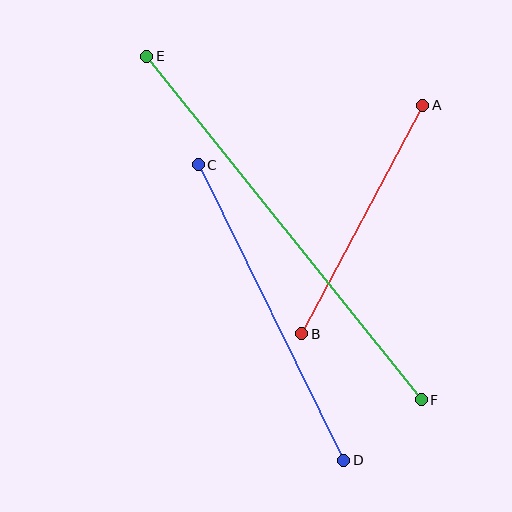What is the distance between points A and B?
The distance is approximately 258 pixels.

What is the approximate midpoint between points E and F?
The midpoint is at approximately (284, 228) pixels.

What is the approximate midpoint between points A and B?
The midpoint is at approximately (362, 220) pixels.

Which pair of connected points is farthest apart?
Points E and F are farthest apart.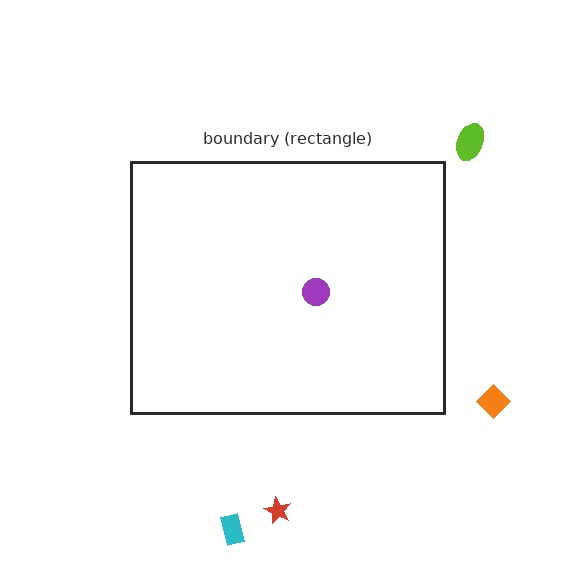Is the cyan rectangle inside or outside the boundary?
Outside.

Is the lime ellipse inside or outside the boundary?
Outside.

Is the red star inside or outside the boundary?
Outside.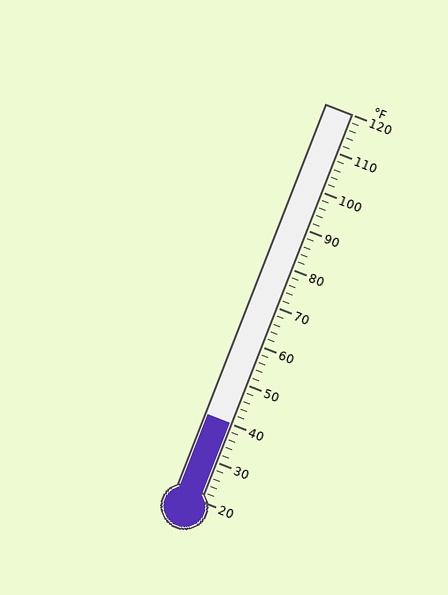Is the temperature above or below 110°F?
The temperature is below 110°F.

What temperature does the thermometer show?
The thermometer shows approximately 40°F.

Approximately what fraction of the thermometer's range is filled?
The thermometer is filled to approximately 20% of its range.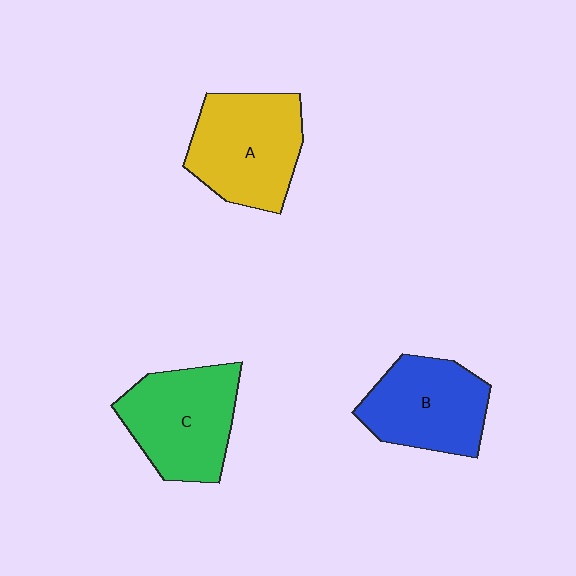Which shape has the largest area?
Shape A (yellow).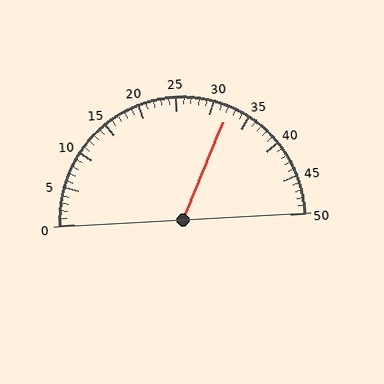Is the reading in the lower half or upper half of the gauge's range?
The reading is in the upper half of the range (0 to 50).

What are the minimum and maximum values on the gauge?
The gauge ranges from 0 to 50.